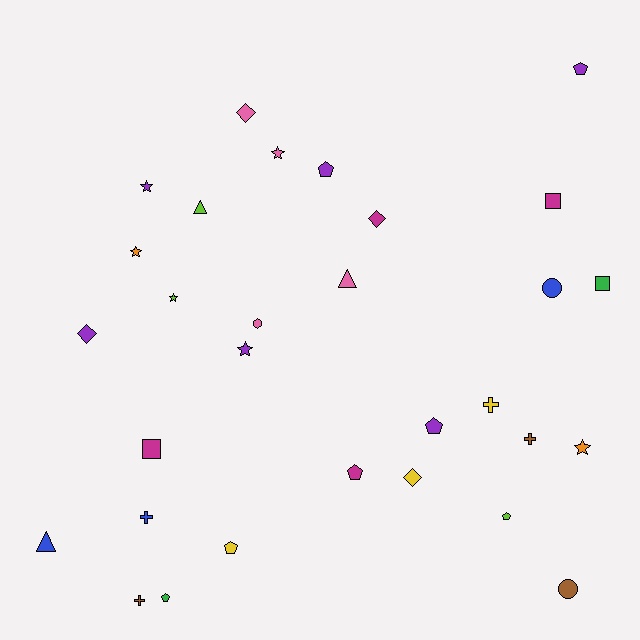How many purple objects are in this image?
There are 6 purple objects.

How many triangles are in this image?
There are 3 triangles.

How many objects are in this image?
There are 30 objects.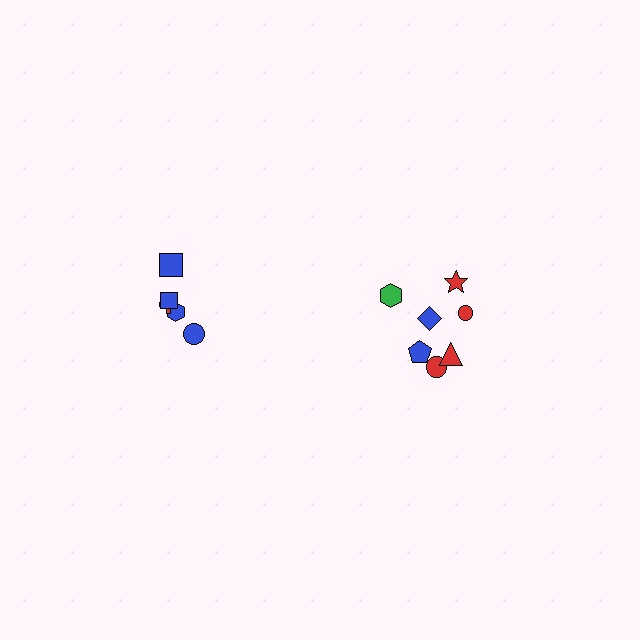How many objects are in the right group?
There are 7 objects.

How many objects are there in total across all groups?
There are 12 objects.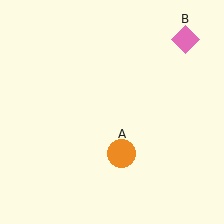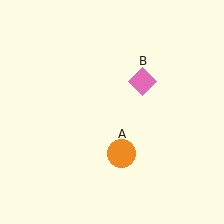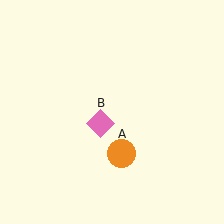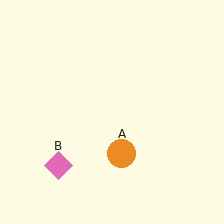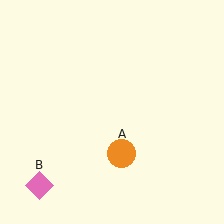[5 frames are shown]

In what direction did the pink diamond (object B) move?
The pink diamond (object B) moved down and to the left.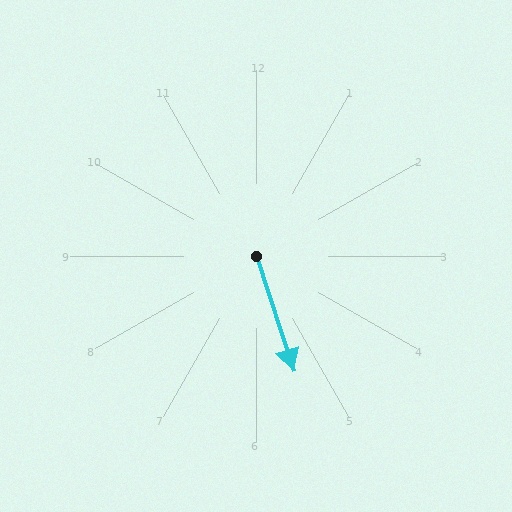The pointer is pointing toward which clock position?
Roughly 5 o'clock.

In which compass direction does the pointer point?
South.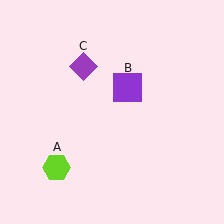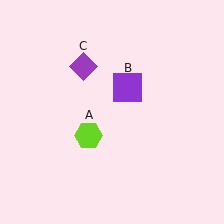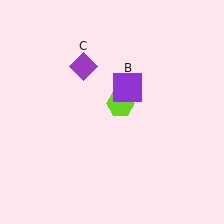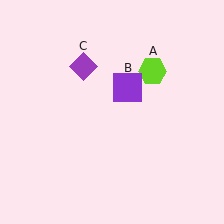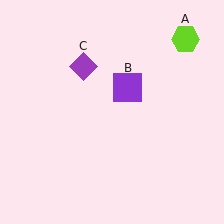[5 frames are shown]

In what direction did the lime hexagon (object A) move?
The lime hexagon (object A) moved up and to the right.